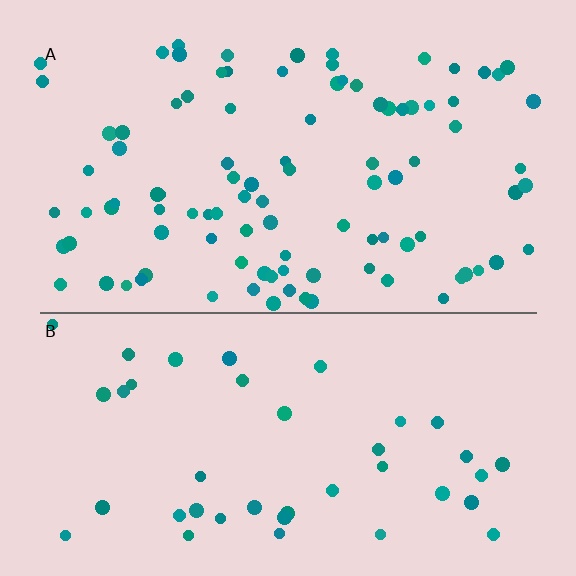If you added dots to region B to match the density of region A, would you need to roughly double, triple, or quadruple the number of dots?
Approximately double.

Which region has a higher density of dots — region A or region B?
A (the top).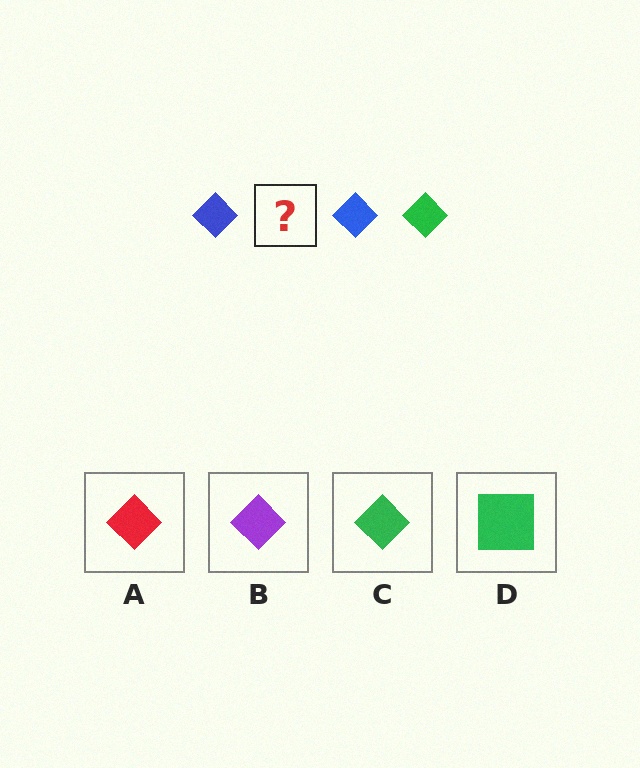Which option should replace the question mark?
Option C.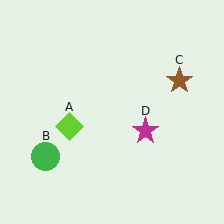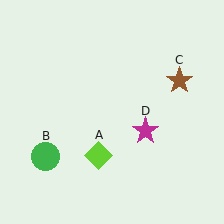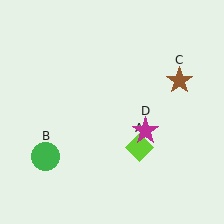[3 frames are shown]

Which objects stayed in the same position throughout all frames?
Green circle (object B) and brown star (object C) and magenta star (object D) remained stationary.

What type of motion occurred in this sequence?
The lime diamond (object A) rotated counterclockwise around the center of the scene.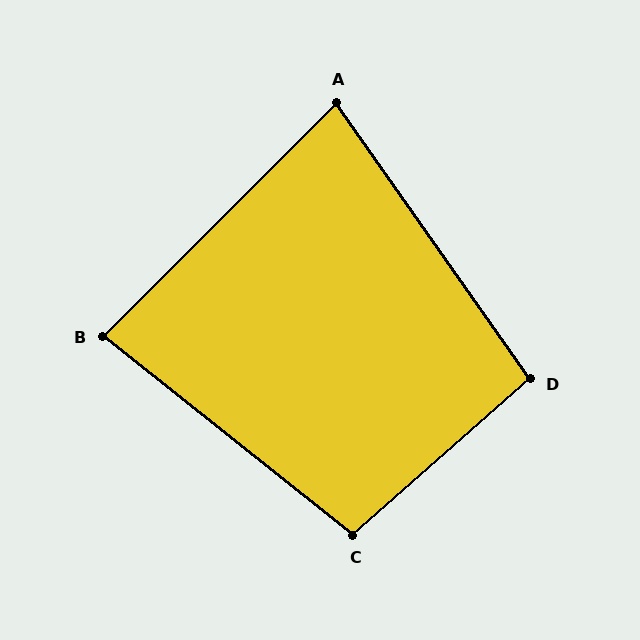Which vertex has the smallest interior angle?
A, at approximately 80 degrees.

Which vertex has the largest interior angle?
C, at approximately 100 degrees.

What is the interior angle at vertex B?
Approximately 84 degrees (acute).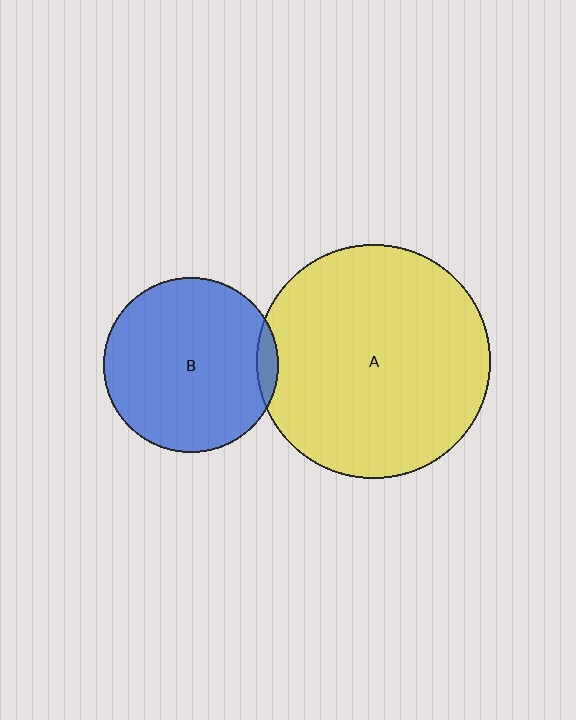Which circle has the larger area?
Circle A (yellow).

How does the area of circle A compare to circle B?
Approximately 1.8 times.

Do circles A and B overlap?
Yes.